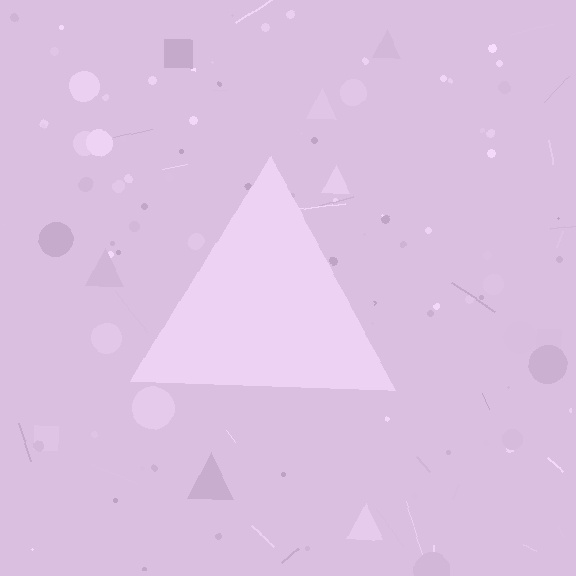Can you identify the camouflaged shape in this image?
The camouflaged shape is a triangle.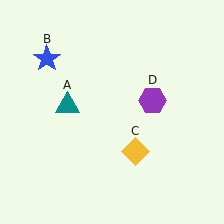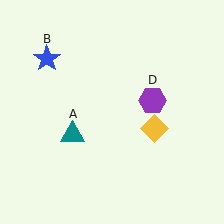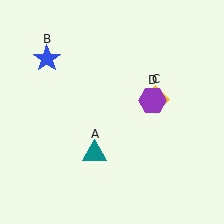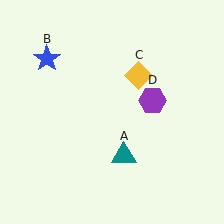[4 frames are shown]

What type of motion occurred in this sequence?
The teal triangle (object A), yellow diamond (object C) rotated counterclockwise around the center of the scene.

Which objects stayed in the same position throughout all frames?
Blue star (object B) and purple hexagon (object D) remained stationary.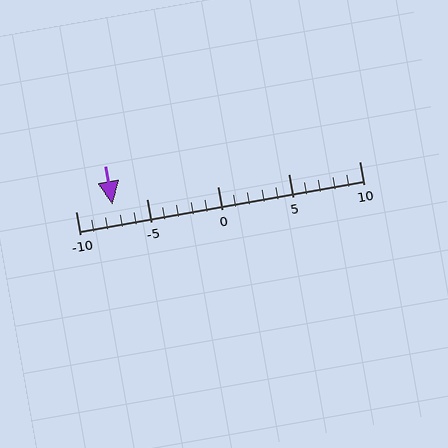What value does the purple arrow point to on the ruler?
The purple arrow points to approximately -7.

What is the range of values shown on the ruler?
The ruler shows values from -10 to 10.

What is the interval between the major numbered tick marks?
The major tick marks are spaced 5 units apart.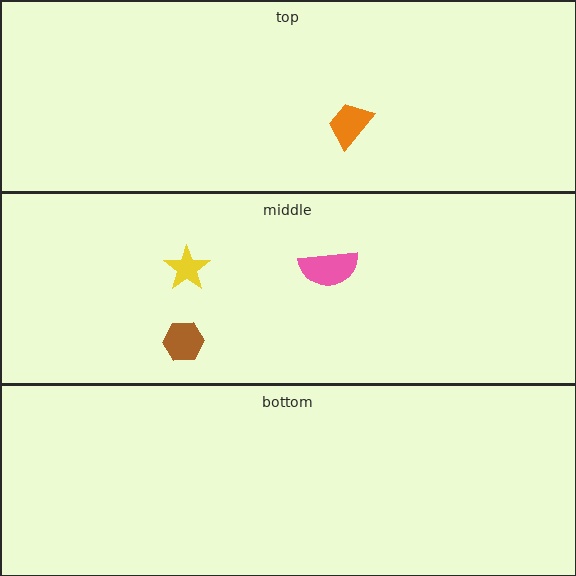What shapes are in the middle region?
The yellow star, the brown hexagon, the pink semicircle.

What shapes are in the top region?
The orange trapezoid.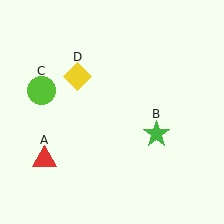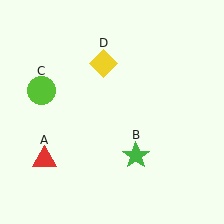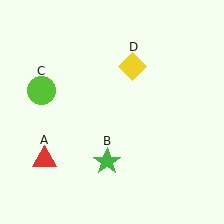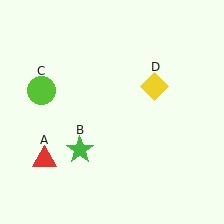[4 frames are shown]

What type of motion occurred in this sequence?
The green star (object B), yellow diamond (object D) rotated clockwise around the center of the scene.